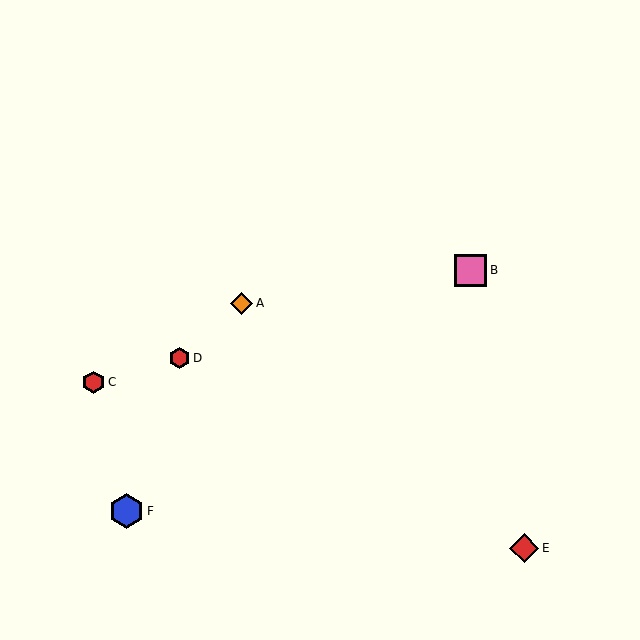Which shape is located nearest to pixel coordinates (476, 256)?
The pink square (labeled B) at (471, 270) is nearest to that location.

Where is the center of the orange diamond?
The center of the orange diamond is at (242, 303).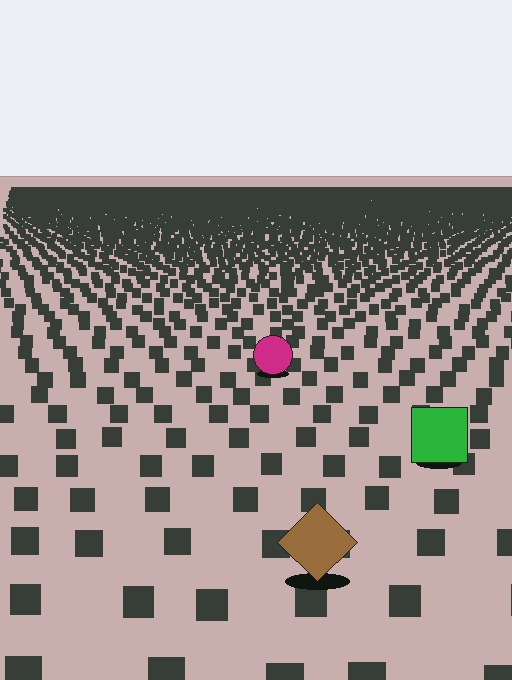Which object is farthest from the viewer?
The magenta circle is farthest from the viewer. It appears smaller and the ground texture around it is denser.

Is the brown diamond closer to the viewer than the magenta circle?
Yes. The brown diamond is closer — you can tell from the texture gradient: the ground texture is coarser near it.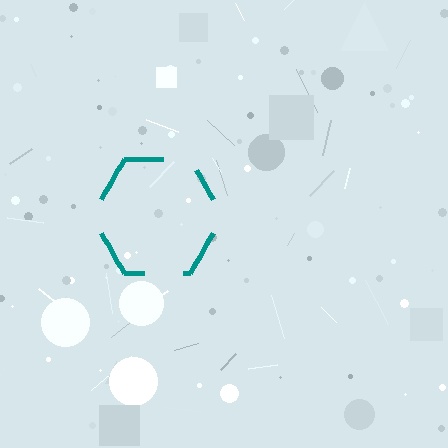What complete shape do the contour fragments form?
The contour fragments form a hexagon.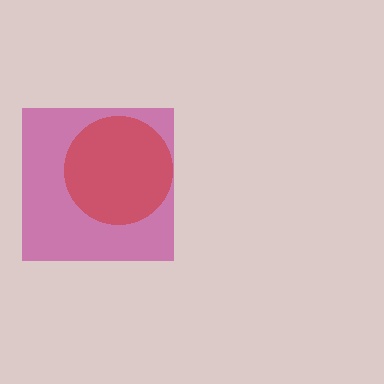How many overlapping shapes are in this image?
There are 2 overlapping shapes in the image.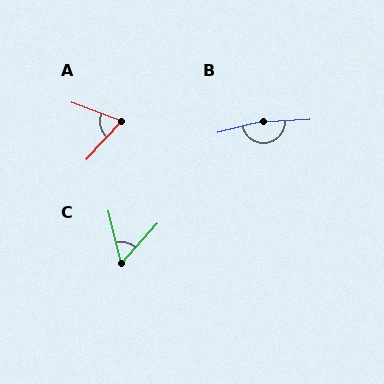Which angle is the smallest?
C, at approximately 55 degrees.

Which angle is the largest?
B, at approximately 169 degrees.